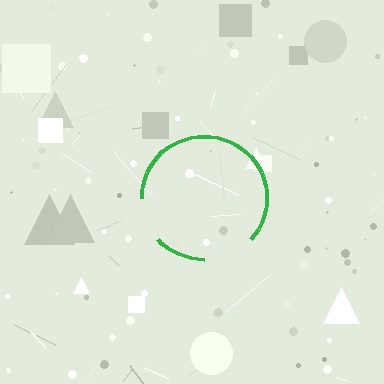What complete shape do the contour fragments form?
The contour fragments form a circle.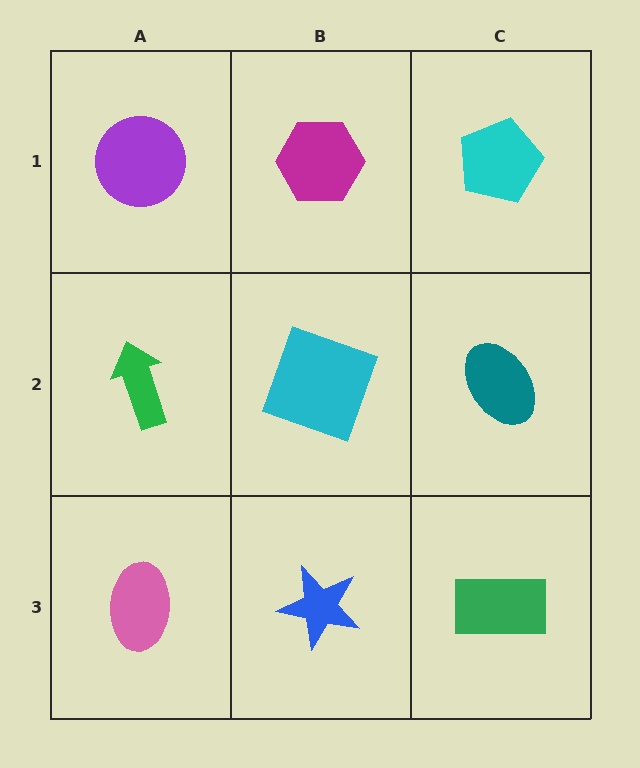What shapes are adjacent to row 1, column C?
A teal ellipse (row 2, column C), a magenta hexagon (row 1, column B).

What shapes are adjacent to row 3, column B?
A cyan square (row 2, column B), a pink ellipse (row 3, column A), a green rectangle (row 3, column C).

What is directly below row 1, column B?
A cyan square.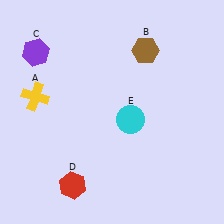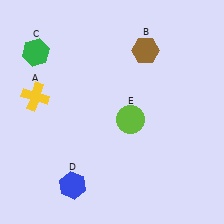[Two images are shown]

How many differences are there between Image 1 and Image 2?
There are 3 differences between the two images.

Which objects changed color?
C changed from purple to green. D changed from red to blue. E changed from cyan to lime.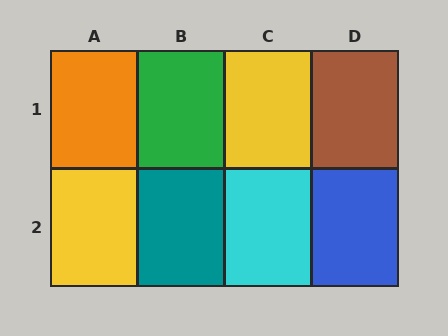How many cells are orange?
1 cell is orange.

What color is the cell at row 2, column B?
Teal.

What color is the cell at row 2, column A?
Yellow.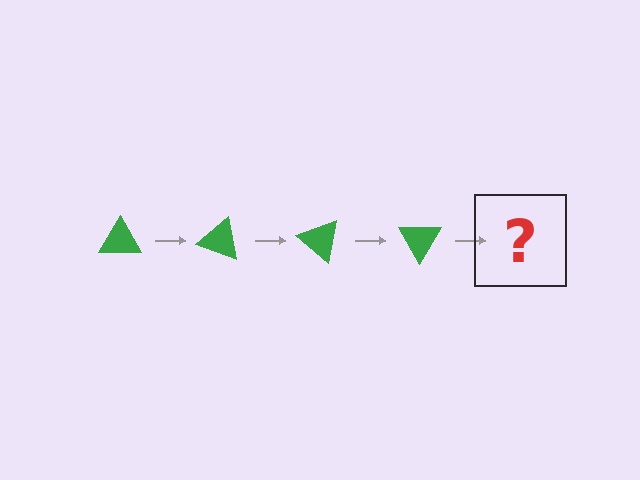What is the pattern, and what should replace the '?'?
The pattern is that the triangle rotates 20 degrees each step. The '?' should be a green triangle rotated 80 degrees.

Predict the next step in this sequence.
The next step is a green triangle rotated 80 degrees.